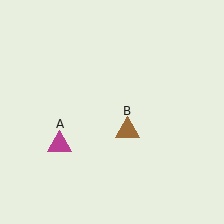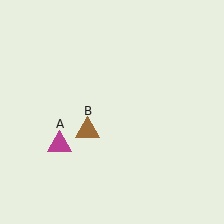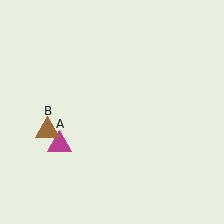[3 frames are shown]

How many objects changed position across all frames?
1 object changed position: brown triangle (object B).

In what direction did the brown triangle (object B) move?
The brown triangle (object B) moved left.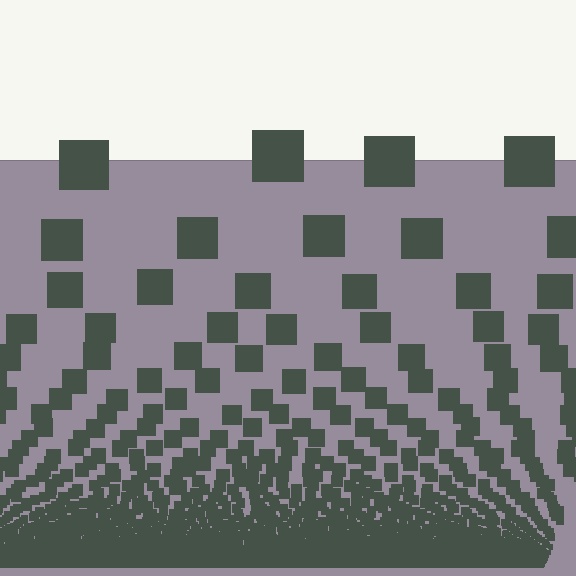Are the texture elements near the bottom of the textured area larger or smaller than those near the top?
Smaller. The gradient is inverted — elements near the bottom are smaller and denser.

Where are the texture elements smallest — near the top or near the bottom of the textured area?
Near the bottom.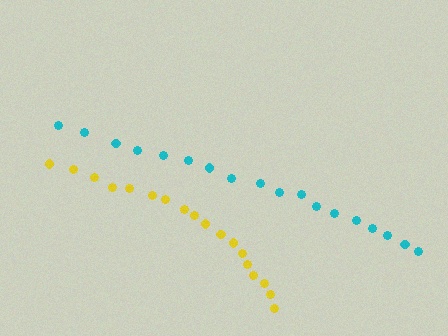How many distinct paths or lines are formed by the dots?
There are 2 distinct paths.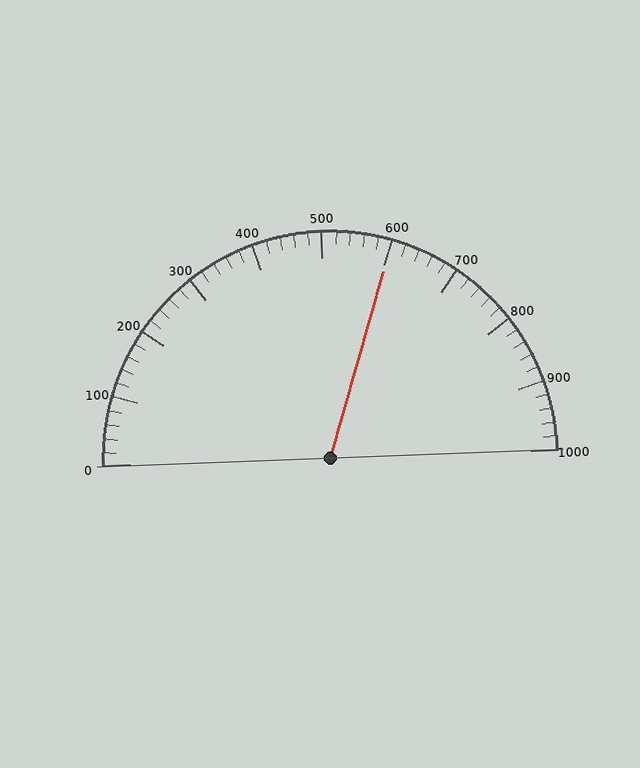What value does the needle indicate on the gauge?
The needle indicates approximately 600.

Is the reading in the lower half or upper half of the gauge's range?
The reading is in the upper half of the range (0 to 1000).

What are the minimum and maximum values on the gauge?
The gauge ranges from 0 to 1000.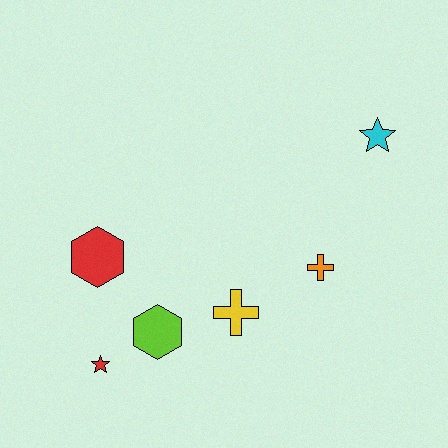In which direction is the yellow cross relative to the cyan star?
The yellow cross is below the cyan star.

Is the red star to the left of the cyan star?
Yes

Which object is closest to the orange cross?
The yellow cross is closest to the orange cross.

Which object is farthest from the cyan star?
The red star is farthest from the cyan star.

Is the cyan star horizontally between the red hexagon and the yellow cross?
No